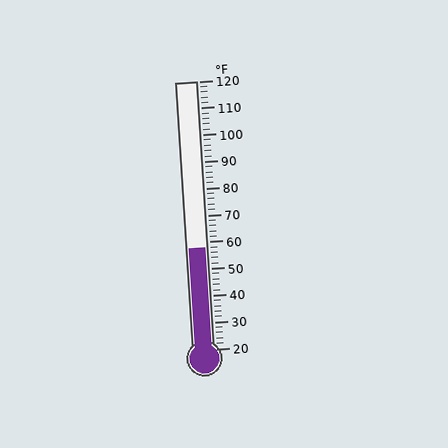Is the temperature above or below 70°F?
The temperature is below 70°F.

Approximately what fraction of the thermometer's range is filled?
The thermometer is filled to approximately 40% of its range.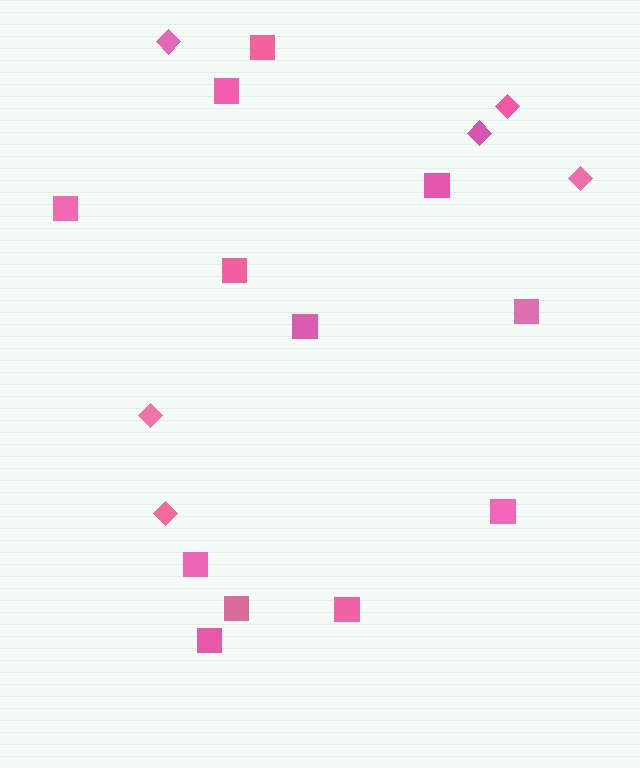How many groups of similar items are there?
There are 2 groups: one group of diamonds (6) and one group of squares (12).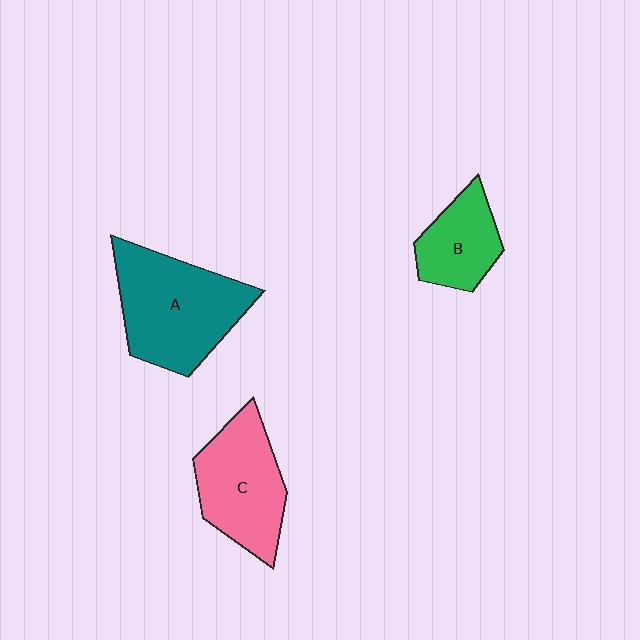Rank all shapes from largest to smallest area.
From largest to smallest: A (teal), C (pink), B (green).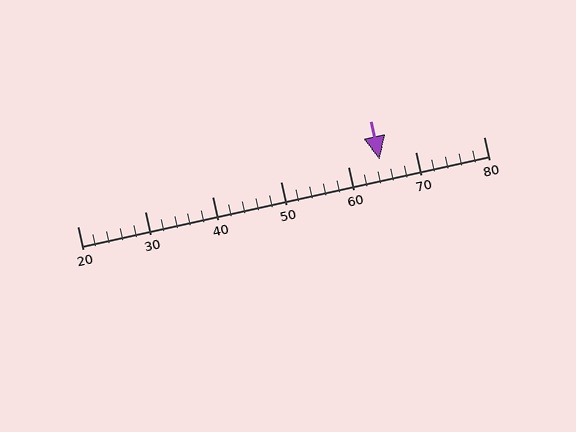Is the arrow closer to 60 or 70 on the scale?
The arrow is closer to 60.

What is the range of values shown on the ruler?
The ruler shows values from 20 to 80.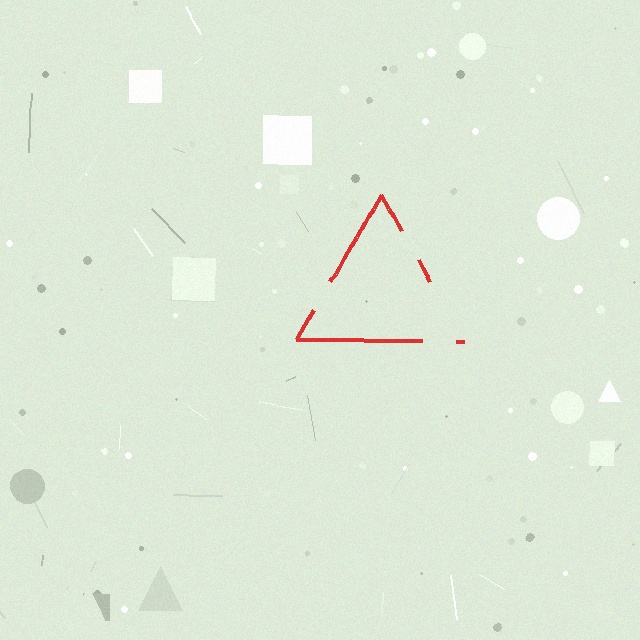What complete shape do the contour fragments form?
The contour fragments form a triangle.